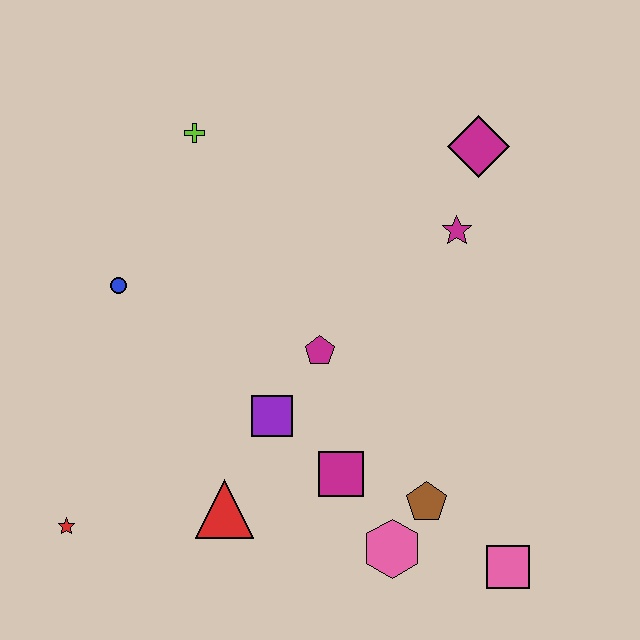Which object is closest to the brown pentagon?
The pink hexagon is closest to the brown pentagon.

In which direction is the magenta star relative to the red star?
The magenta star is to the right of the red star.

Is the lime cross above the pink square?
Yes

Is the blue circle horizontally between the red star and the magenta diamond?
Yes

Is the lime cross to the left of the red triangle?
Yes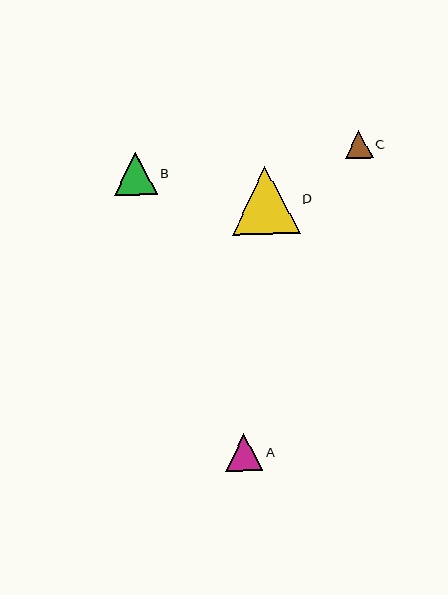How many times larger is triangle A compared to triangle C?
Triangle A is approximately 1.3 times the size of triangle C.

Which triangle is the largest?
Triangle D is the largest with a size of approximately 68 pixels.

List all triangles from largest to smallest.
From largest to smallest: D, B, A, C.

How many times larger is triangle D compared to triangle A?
Triangle D is approximately 1.8 times the size of triangle A.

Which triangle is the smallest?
Triangle C is the smallest with a size of approximately 28 pixels.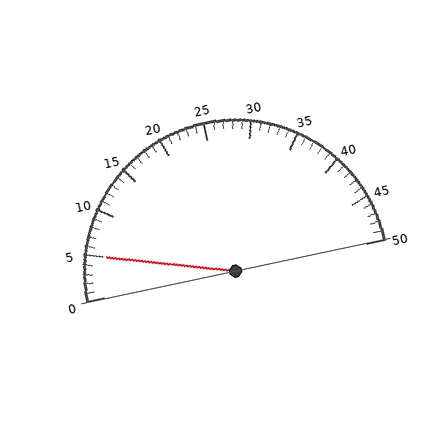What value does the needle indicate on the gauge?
The needle indicates approximately 5.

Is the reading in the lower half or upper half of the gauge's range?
The reading is in the lower half of the range (0 to 50).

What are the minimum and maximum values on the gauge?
The gauge ranges from 0 to 50.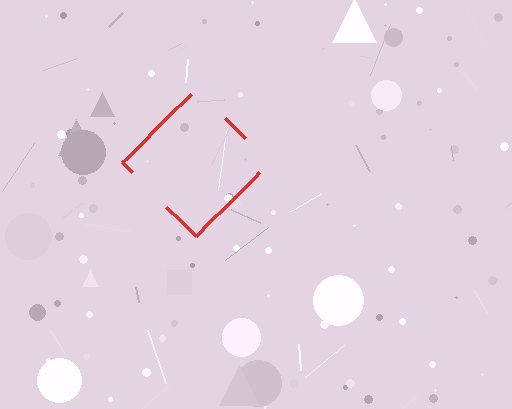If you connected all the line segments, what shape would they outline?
They would outline a diamond.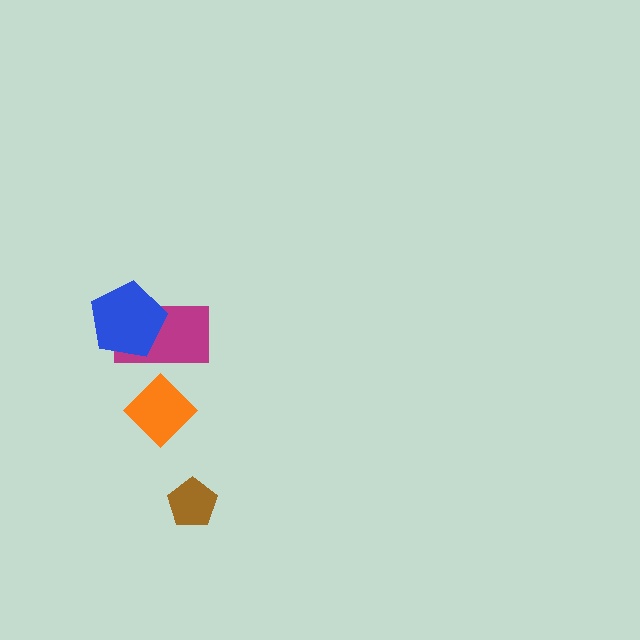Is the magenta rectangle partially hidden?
Yes, it is partially covered by another shape.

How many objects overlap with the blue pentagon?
1 object overlaps with the blue pentagon.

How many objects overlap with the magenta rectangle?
1 object overlaps with the magenta rectangle.